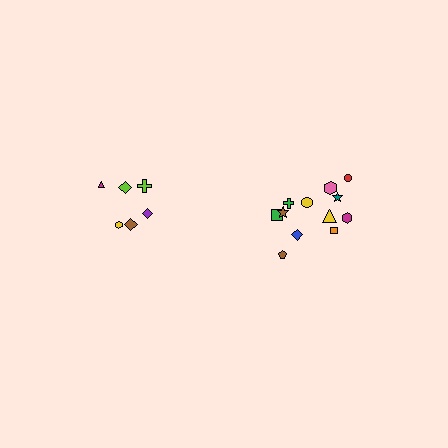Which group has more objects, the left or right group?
The right group.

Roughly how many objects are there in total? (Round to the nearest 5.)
Roughly 20 objects in total.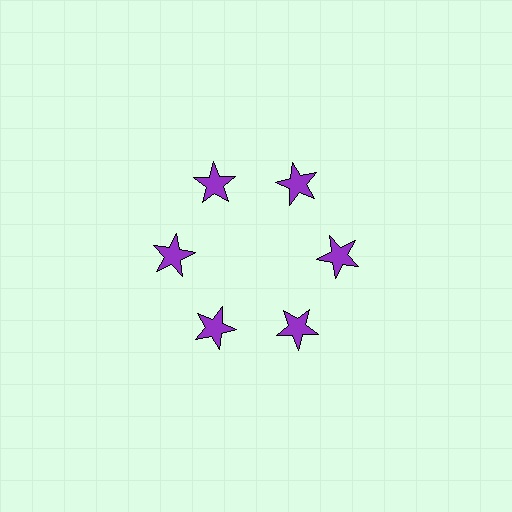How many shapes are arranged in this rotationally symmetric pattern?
There are 6 shapes, arranged in 6 groups of 1.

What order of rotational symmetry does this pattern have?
This pattern has 6-fold rotational symmetry.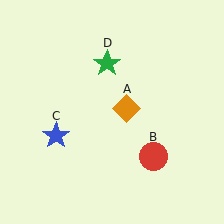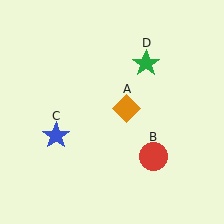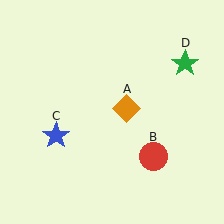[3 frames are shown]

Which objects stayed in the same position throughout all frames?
Orange diamond (object A) and red circle (object B) and blue star (object C) remained stationary.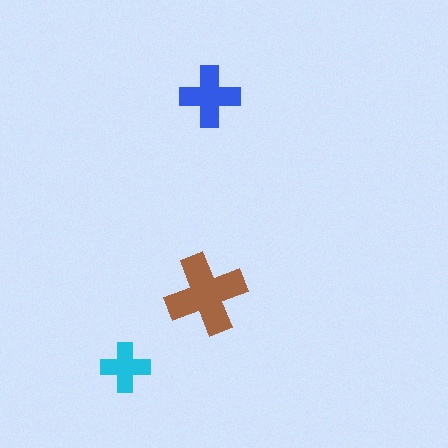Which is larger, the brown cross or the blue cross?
The brown one.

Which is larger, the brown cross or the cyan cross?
The brown one.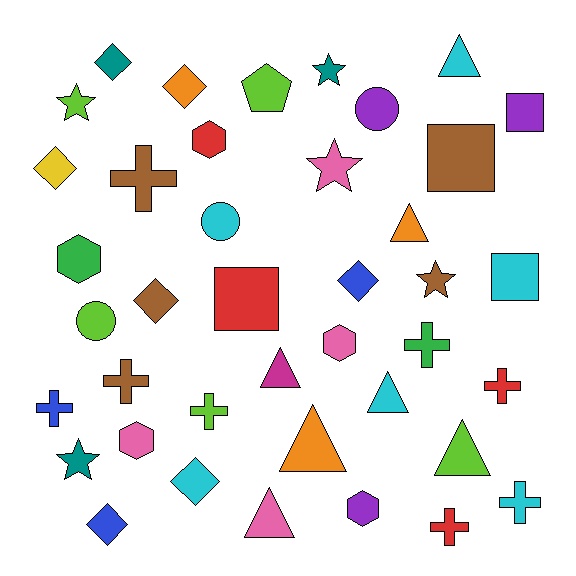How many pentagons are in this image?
There is 1 pentagon.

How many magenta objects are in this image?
There is 1 magenta object.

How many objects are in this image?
There are 40 objects.